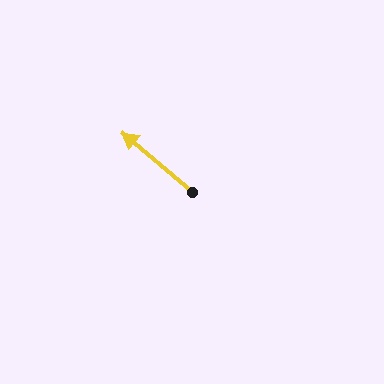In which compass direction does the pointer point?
Northwest.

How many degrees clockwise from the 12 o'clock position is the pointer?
Approximately 310 degrees.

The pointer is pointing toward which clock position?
Roughly 10 o'clock.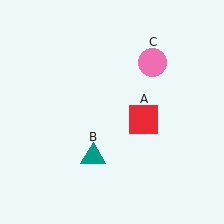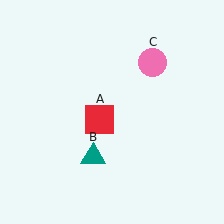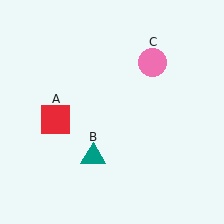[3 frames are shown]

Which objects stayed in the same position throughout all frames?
Teal triangle (object B) and pink circle (object C) remained stationary.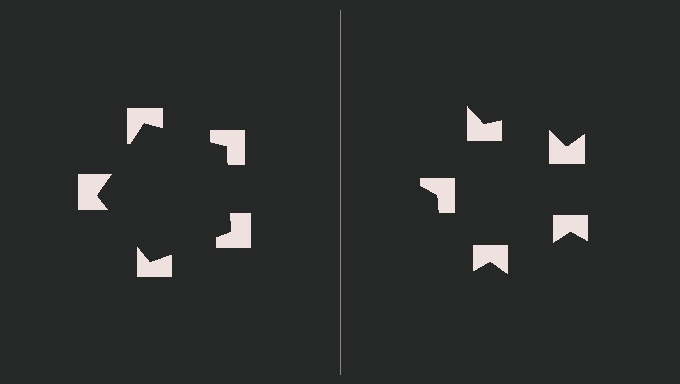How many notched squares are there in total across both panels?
10 — 5 on each side.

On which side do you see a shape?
An illusory pentagon appears on the left side. On the right side the wedge cuts are rotated, so no coherent shape forms.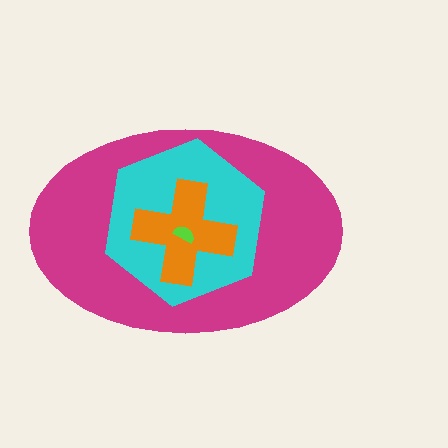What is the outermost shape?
The magenta ellipse.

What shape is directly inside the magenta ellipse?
The cyan hexagon.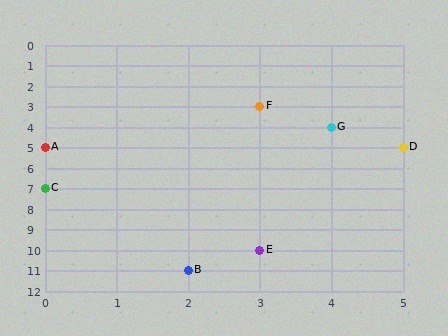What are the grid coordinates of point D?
Point D is at grid coordinates (5, 5).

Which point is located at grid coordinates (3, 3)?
Point F is at (3, 3).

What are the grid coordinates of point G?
Point G is at grid coordinates (4, 4).